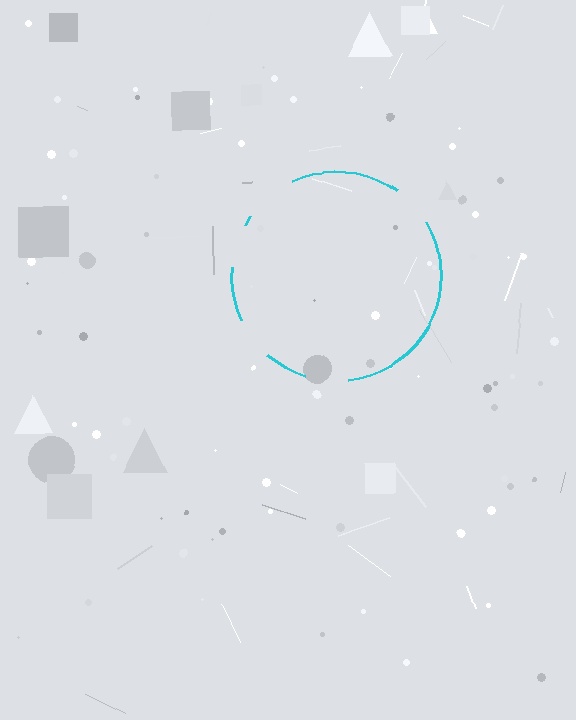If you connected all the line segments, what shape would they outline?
They would outline a circle.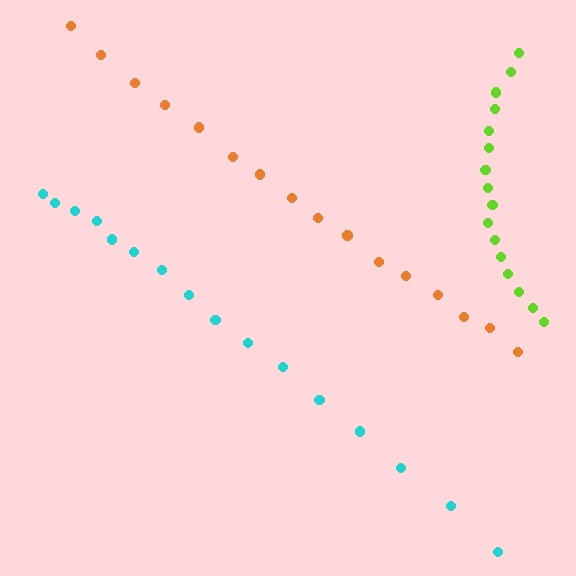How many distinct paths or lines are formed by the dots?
There are 3 distinct paths.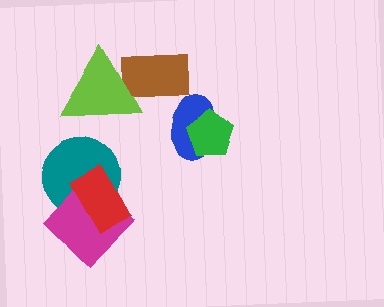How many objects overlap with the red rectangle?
2 objects overlap with the red rectangle.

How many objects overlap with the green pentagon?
1 object overlaps with the green pentagon.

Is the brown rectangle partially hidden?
Yes, it is partially covered by another shape.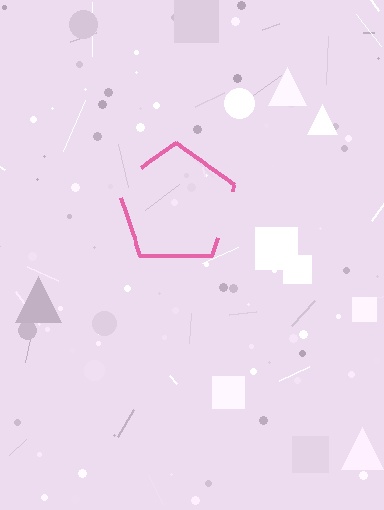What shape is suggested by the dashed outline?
The dashed outline suggests a pentagon.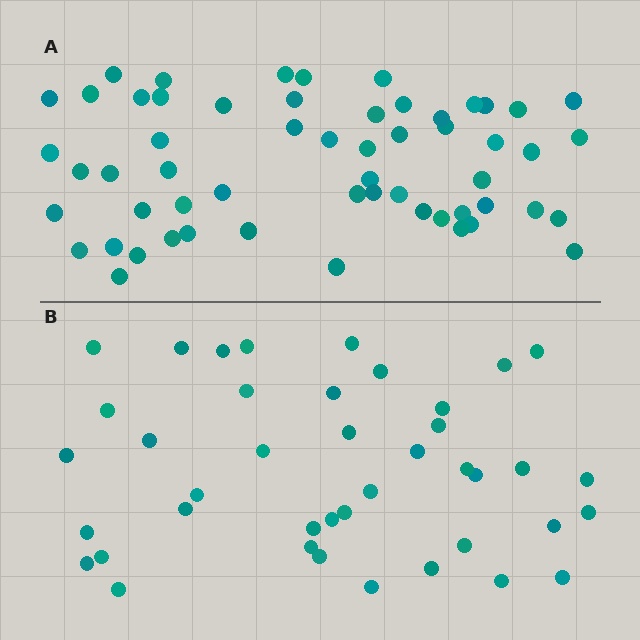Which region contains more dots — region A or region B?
Region A (the top region) has more dots.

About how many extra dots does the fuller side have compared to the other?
Region A has approximately 15 more dots than region B.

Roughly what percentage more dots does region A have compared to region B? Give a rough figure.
About 40% more.